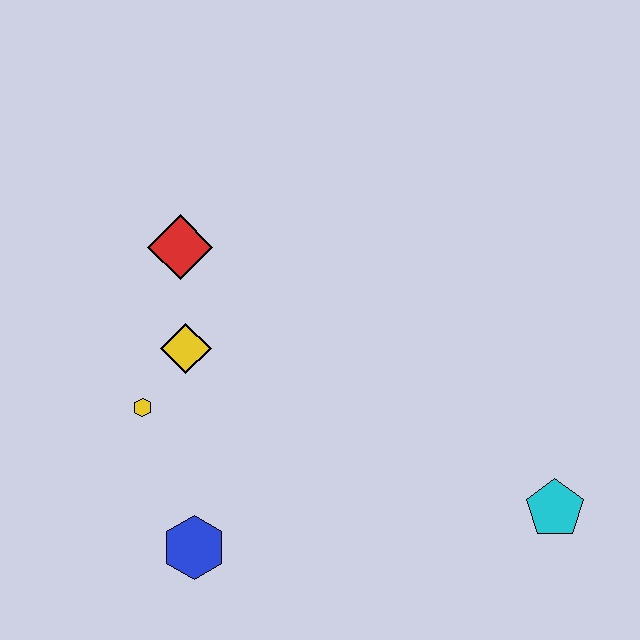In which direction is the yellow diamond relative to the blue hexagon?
The yellow diamond is above the blue hexagon.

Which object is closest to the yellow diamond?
The yellow hexagon is closest to the yellow diamond.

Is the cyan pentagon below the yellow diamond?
Yes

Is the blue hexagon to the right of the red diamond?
Yes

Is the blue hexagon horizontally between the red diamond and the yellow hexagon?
No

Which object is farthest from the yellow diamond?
The cyan pentagon is farthest from the yellow diamond.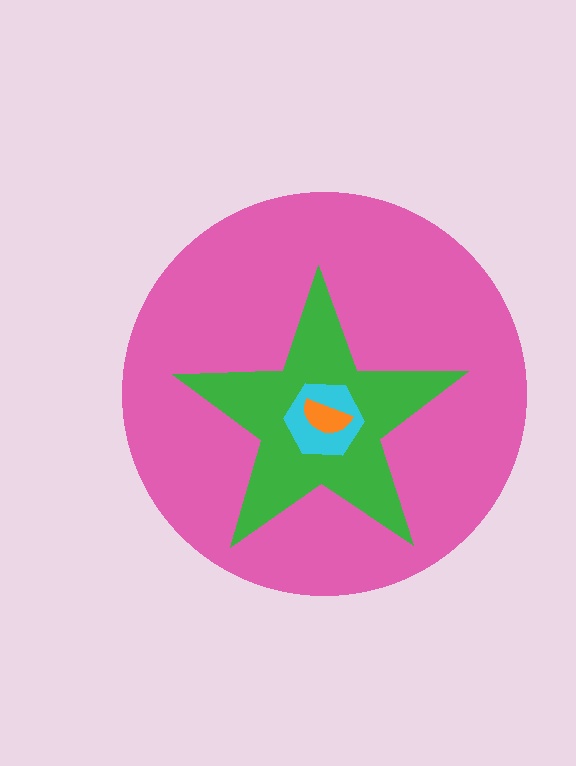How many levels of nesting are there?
4.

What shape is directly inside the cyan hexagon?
The orange semicircle.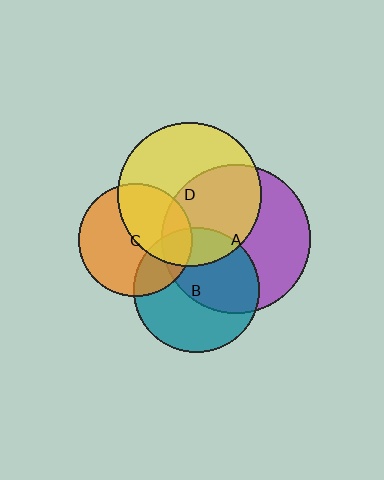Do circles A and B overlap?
Yes.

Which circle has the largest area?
Circle A (purple).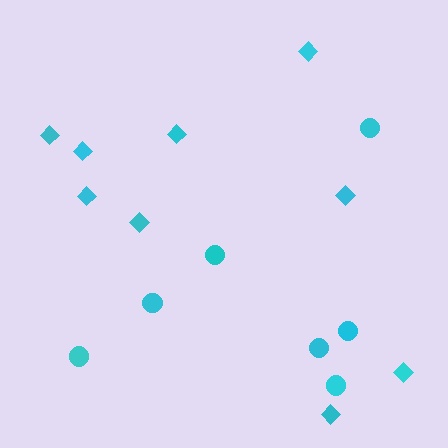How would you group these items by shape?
There are 2 groups: one group of circles (7) and one group of diamonds (9).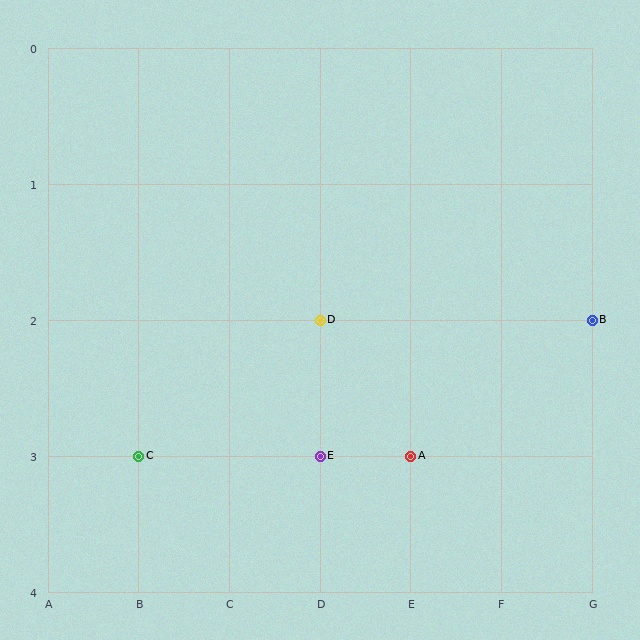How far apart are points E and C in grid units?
Points E and C are 2 columns apart.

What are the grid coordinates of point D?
Point D is at grid coordinates (D, 2).